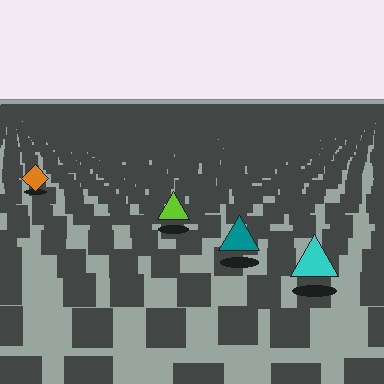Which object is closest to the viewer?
The cyan triangle is closest. The texture marks near it are larger and more spread out.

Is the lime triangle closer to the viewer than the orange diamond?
Yes. The lime triangle is closer — you can tell from the texture gradient: the ground texture is coarser near it.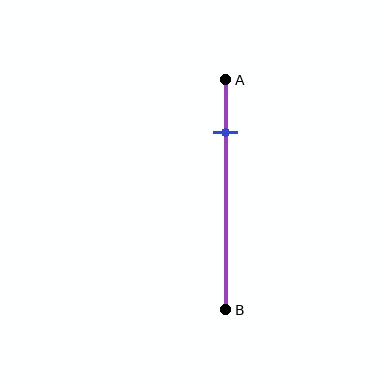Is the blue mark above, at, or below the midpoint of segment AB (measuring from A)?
The blue mark is above the midpoint of segment AB.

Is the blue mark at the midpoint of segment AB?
No, the mark is at about 25% from A, not at the 50% midpoint.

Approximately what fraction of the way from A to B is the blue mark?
The blue mark is approximately 25% of the way from A to B.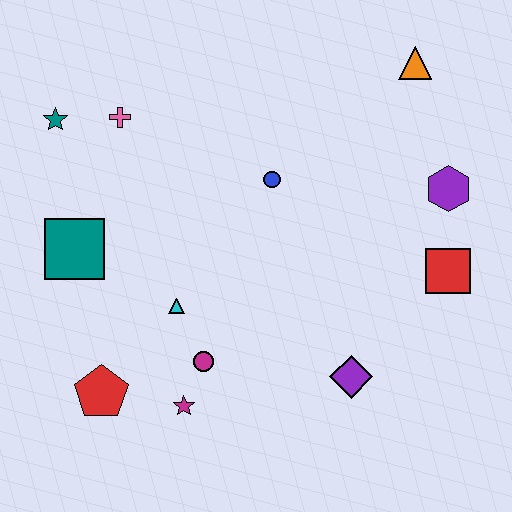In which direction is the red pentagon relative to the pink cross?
The red pentagon is below the pink cross.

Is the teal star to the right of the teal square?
No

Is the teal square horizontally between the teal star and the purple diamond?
Yes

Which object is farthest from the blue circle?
The red pentagon is farthest from the blue circle.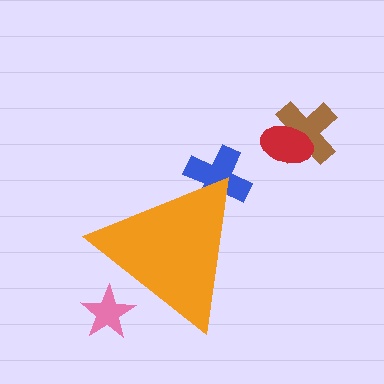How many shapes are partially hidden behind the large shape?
2 shapes are partially hidden.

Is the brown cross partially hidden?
No, the brown cross is fully visible.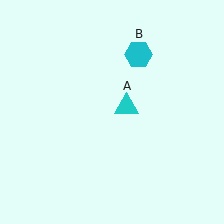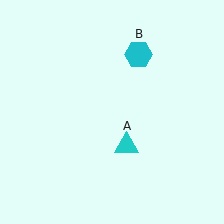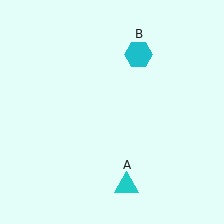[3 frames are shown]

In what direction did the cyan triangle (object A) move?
The cyan triangle (object A) moved down.